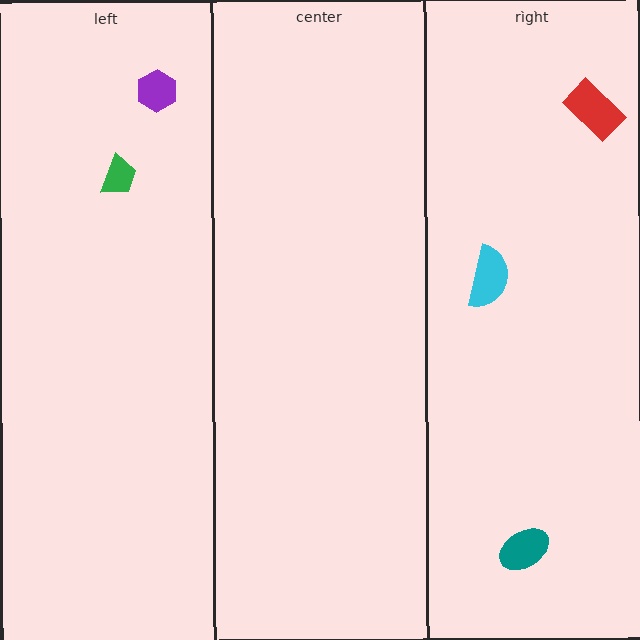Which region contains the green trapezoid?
The left region.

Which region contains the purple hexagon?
The left region.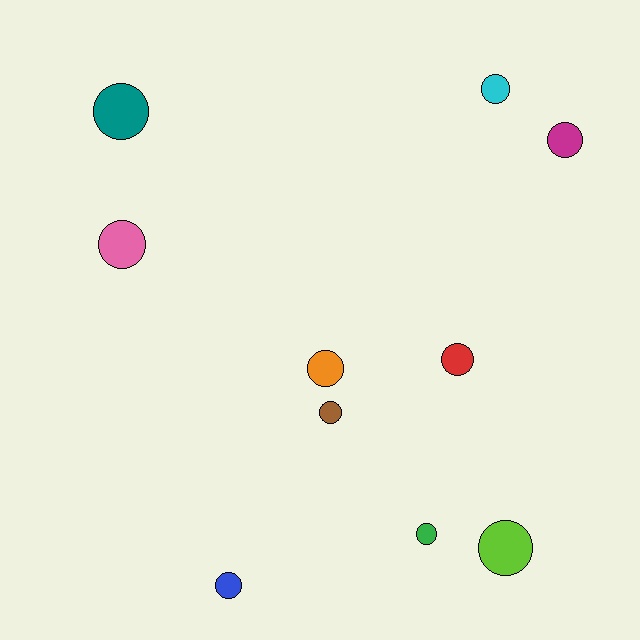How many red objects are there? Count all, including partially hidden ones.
There is 1 red object.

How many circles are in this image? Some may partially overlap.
There are 10 circles.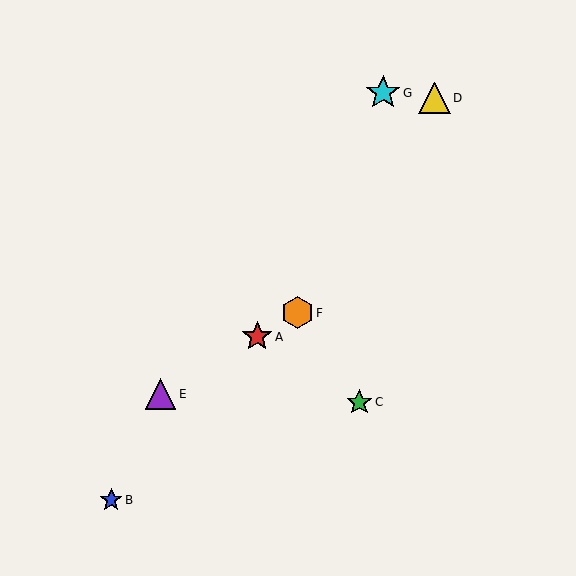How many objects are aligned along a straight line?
3 objects (A, E, F) are aligned along a straight line.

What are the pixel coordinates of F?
Object F is at (297, 313).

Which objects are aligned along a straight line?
Objects A, E, F are aligned along a straight line.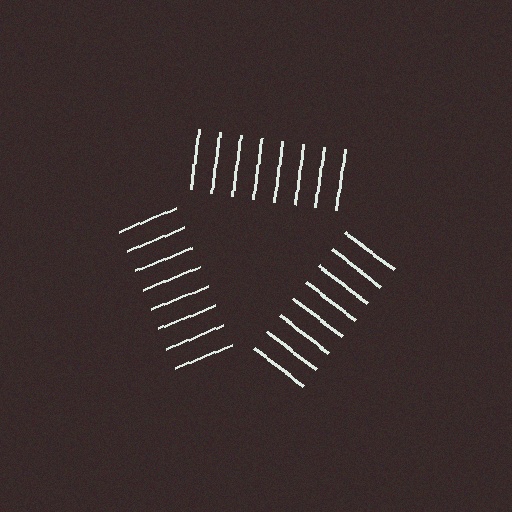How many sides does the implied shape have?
3 sides — the line-ends trace a triangle.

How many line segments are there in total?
24 — 8 along each of the 3 edges.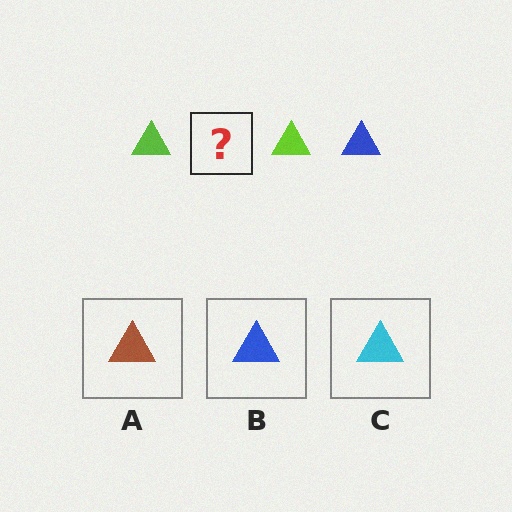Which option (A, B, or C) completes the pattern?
B.